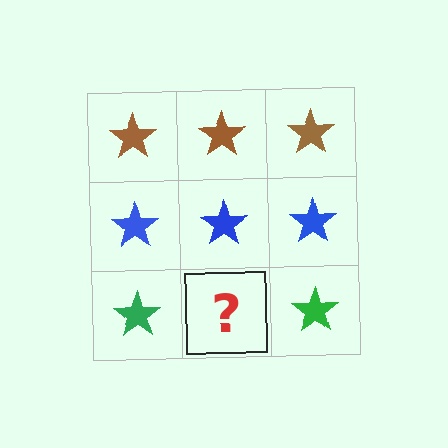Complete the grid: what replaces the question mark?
The question mark should be replaced with a green star.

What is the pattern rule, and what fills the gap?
The rule is that each row has a consistent color. The gap should be filled with a green star.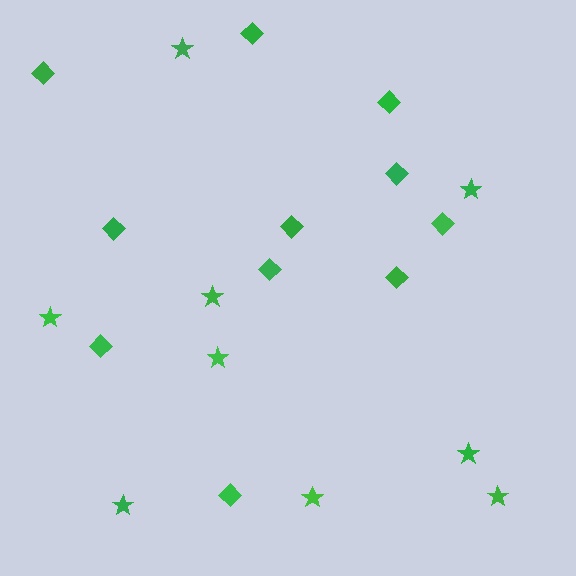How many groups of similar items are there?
There are 2 groups: one group of stars (9) and one group of diamonds (11).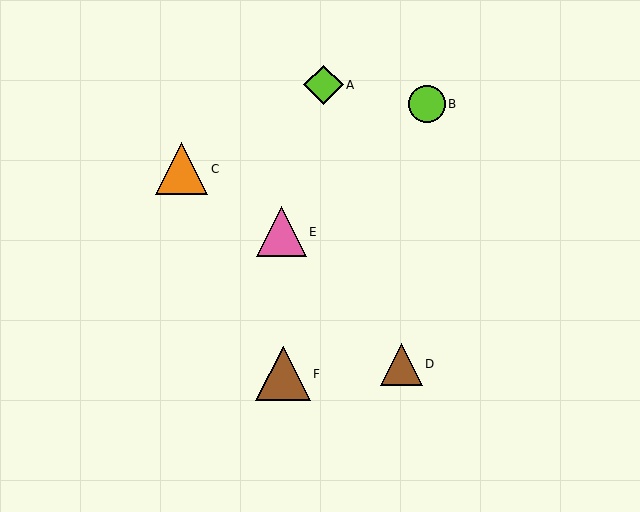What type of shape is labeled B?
Shape B is a lime circle.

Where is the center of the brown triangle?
The center of the brown triangle is at (401, 365).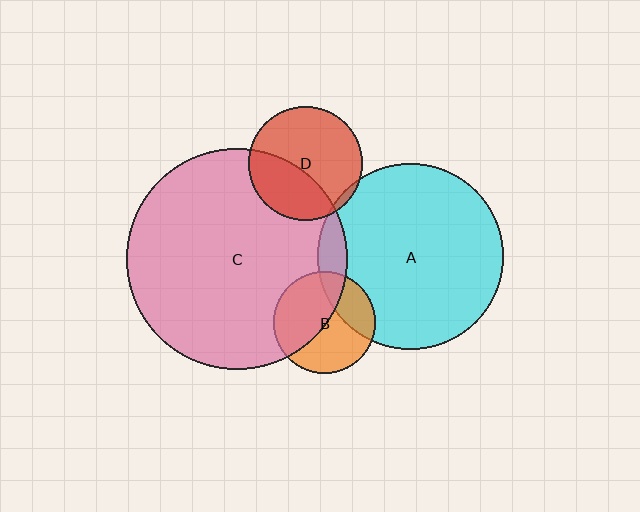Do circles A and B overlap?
Yes.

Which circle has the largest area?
Circle C (pink).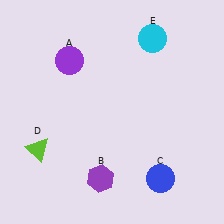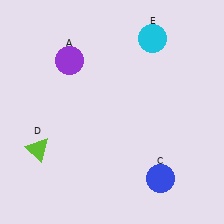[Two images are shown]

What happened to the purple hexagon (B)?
The purple hexagon (B) was removed in Image 2. It was in the bottom-left area of Image 1.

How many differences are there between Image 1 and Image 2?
There is 1 difference between the two images.